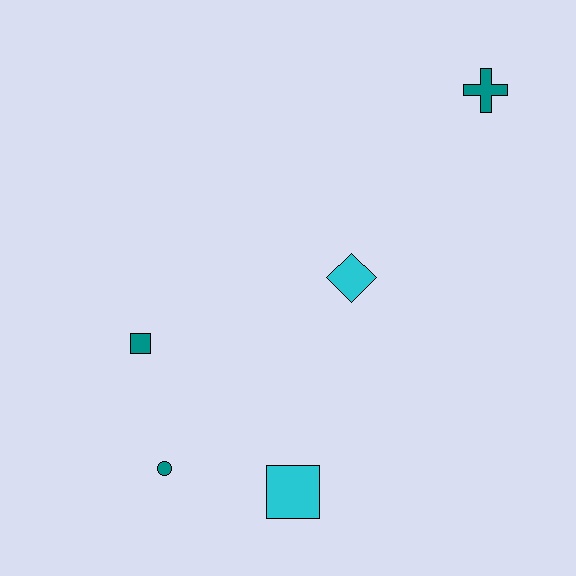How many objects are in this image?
There are 5 objects.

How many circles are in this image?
There is 1 circle.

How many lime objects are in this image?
There are no lime objects.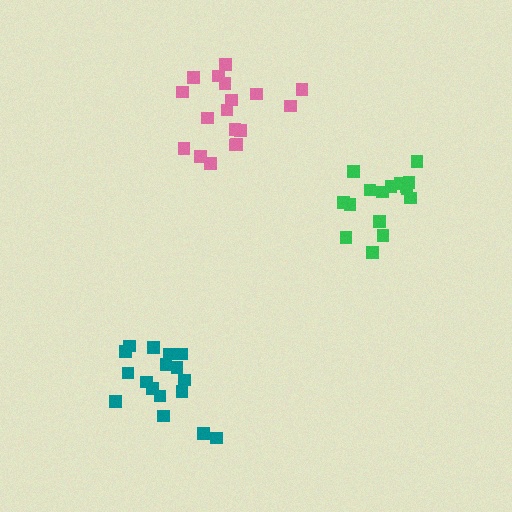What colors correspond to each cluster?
The clusters are colored: green, teal, pink.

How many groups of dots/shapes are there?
There are 3 groups.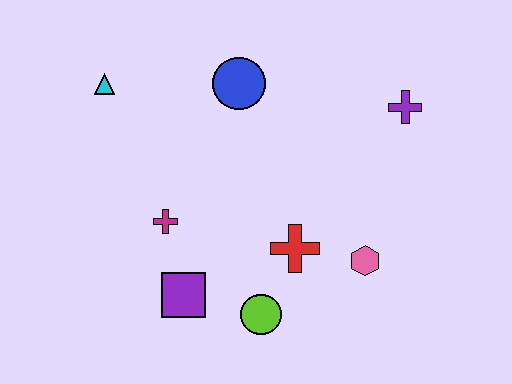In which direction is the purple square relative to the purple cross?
The purple square is to the left of the purple cross.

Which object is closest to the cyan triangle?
The blue circle is closest to the cyan triangle.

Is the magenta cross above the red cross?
Yes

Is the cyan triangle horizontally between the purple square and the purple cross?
No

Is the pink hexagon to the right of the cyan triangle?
Yes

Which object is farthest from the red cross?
The cyan triangle is farthest from the red cross.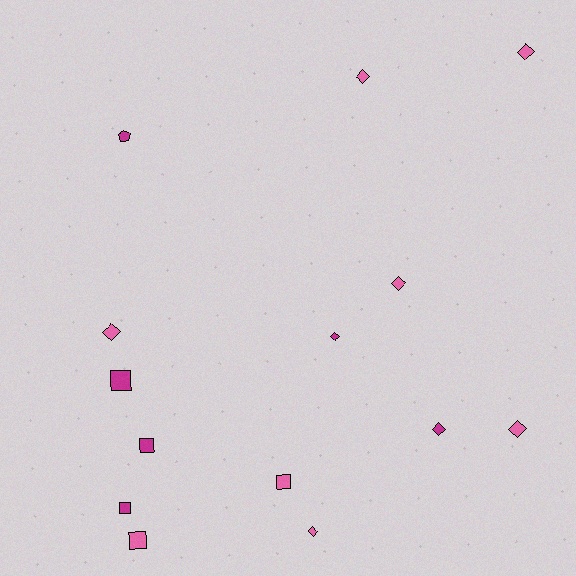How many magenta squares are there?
There are 3 magenta squares.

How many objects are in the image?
There are 14 objects.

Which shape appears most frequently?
Diamond, with 8 objects.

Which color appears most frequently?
Pink, with 8 objects.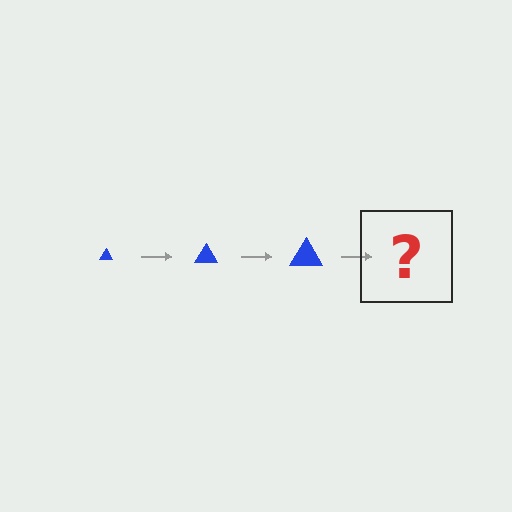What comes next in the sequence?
The next element should be a blue triangle, larger than the previous one.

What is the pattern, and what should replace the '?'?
The pattern is that the triangle gets progressively larger each step. The '?' should be a blue triangle, larger than the previous one.